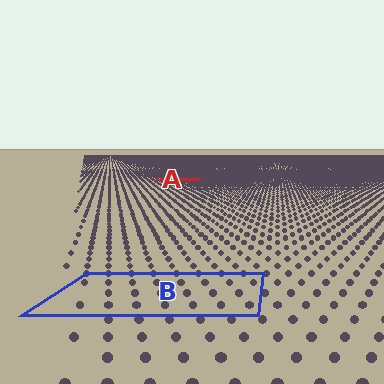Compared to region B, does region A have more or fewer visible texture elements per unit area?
Region A has more texture elements per unit area — they are packed more densely because it is farther away.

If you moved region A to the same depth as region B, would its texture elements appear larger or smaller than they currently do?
They would appear larger. At a closer depth, the same texture elements are projected at a bigger on-screen size.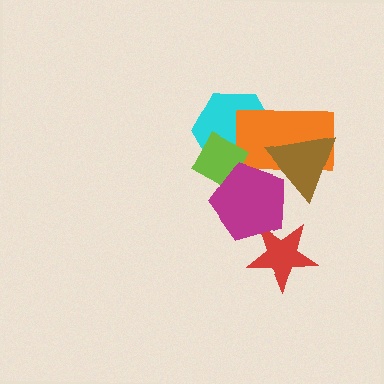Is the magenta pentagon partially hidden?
No, no other shape covers it.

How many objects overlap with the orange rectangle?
4 objects overlap with the orange rectangle.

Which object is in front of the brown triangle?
The magenta pentagon is in front of the brown triangle.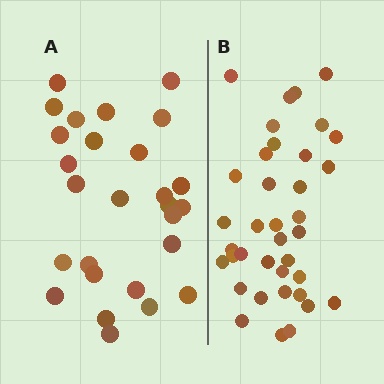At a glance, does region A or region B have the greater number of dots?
Region B (the right region) has more dots.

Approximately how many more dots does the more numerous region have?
Region B has roughly 10 or so more dots than region A.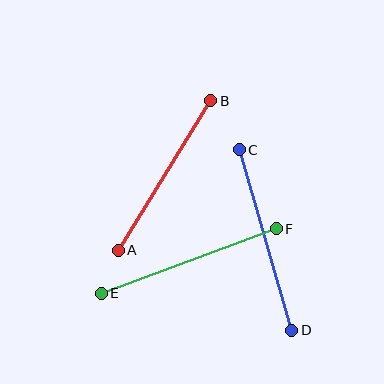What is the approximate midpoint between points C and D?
The midpoint is at approximately (265, 240) pixels.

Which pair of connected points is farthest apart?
Points C and D are farthest apart.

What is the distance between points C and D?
The distance is approximately 188 pixels.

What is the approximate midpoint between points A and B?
The midpoint is at approximately (165, 176) pixels.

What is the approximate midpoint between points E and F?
The midpoint is at approximately (189, 261) pixels.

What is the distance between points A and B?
The distance is approximately 176 pixels.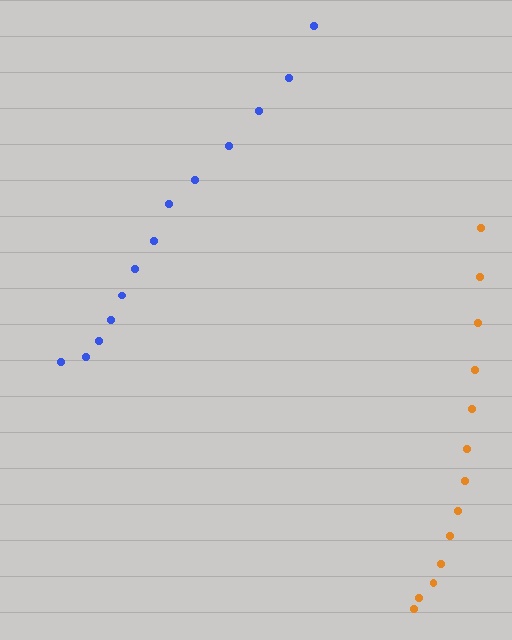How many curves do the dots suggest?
There are 2 distinct paths.